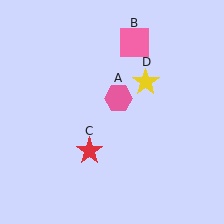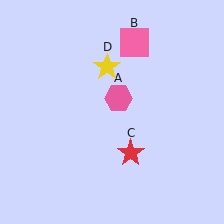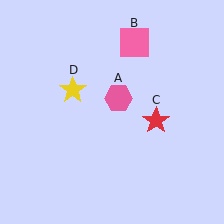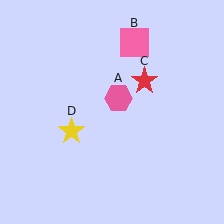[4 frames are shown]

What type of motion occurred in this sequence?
The red star (object C), yellow star (object D) rotated counterclockwise around the center of the scene.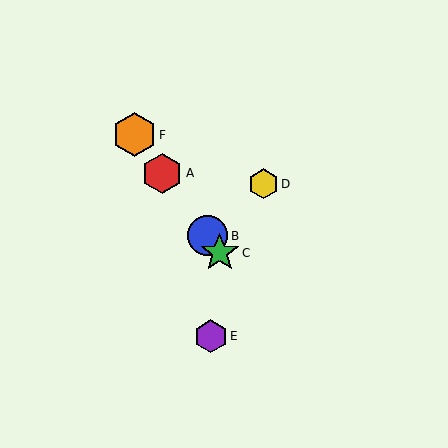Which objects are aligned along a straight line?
Objects A, B, C, F are aligned along a straight line.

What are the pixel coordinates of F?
Object F is at (134, 135).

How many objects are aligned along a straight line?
4 objects (A, B, C, F) are aligned along a straight line.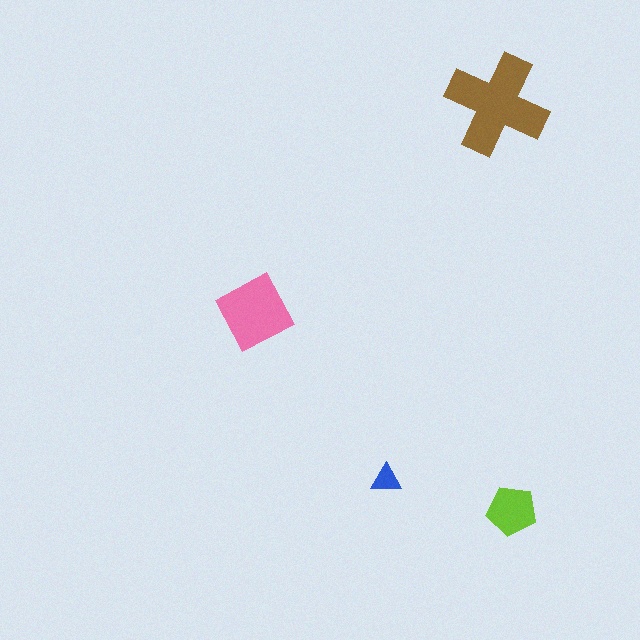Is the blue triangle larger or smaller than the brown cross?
Smaller.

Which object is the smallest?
The blue triangle.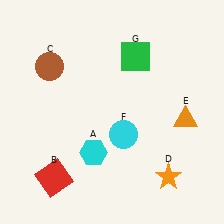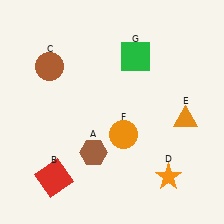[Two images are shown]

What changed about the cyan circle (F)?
In Image 1, F is cyan. In Image 2, it changed to orange.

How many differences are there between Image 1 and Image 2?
There are 2 differences between the two images.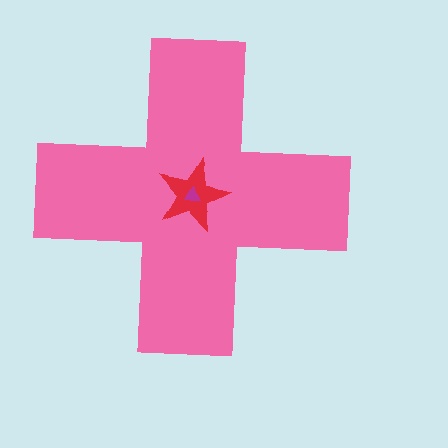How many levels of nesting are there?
3.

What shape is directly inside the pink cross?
The red star.